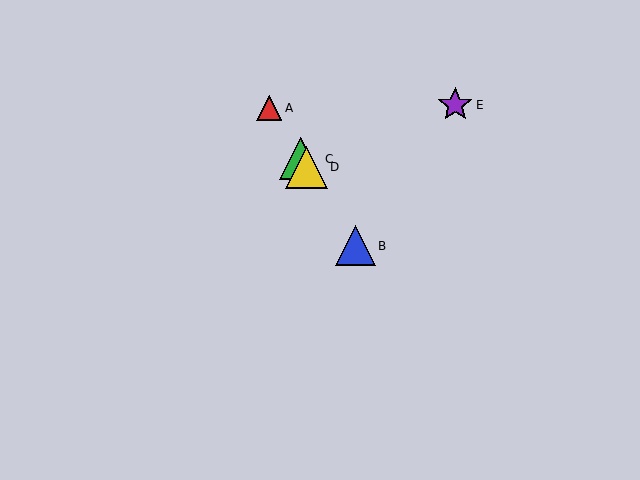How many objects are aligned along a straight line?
4 objects (A, B, C, D) are aligned along a straight line.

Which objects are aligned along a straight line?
Objects A, B, C, D are aligned along a straight line.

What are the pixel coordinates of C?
Object C is at (301, 159).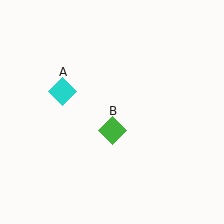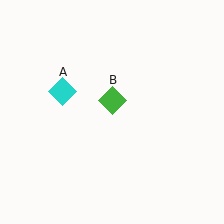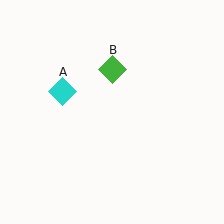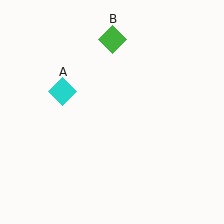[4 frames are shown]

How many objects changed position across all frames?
1 object changed position: green diamond (object B).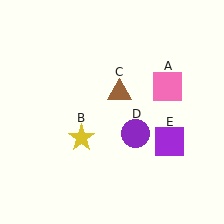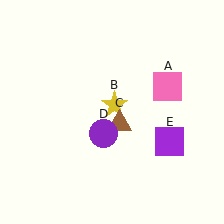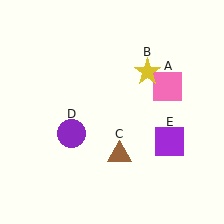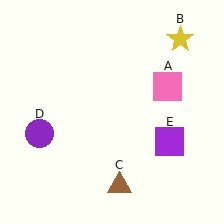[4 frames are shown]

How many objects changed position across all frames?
3 objects changed position: yellow star (object B), brown triangle (object C), purple circle (object D).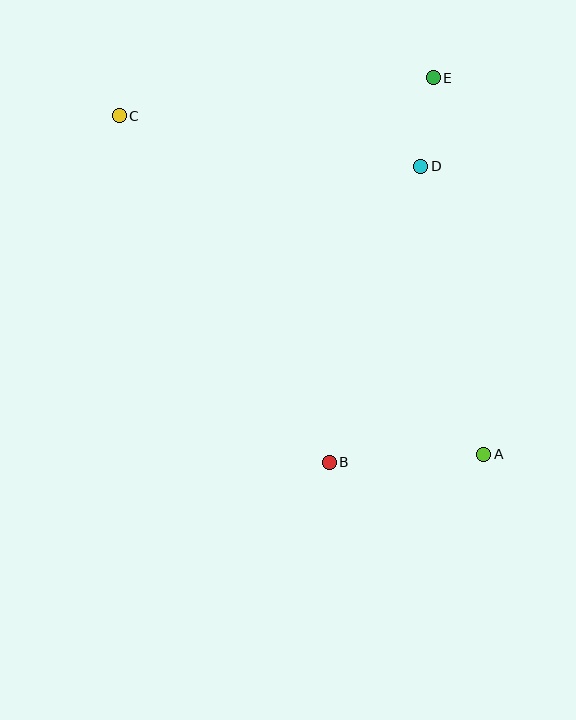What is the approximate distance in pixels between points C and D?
The distance between C and D is approximately 306 pixels.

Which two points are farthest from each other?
Points A and C are farthest from each other.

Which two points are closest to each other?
Points D and E are closest to each other.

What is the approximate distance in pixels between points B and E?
The distance between B and E is approximately 398 pixels.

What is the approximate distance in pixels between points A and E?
The distance between A and E is approximately 380 pixels.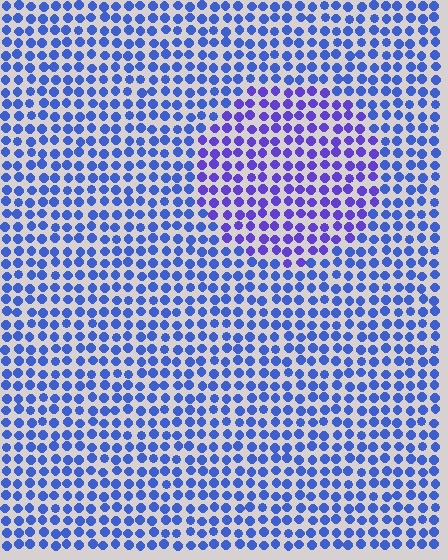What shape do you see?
I see a circle.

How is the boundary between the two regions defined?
The boundary is defined purely by a slight shift in hue (about 29 degrees). Spacing, size, and orientation are identical on both sides.